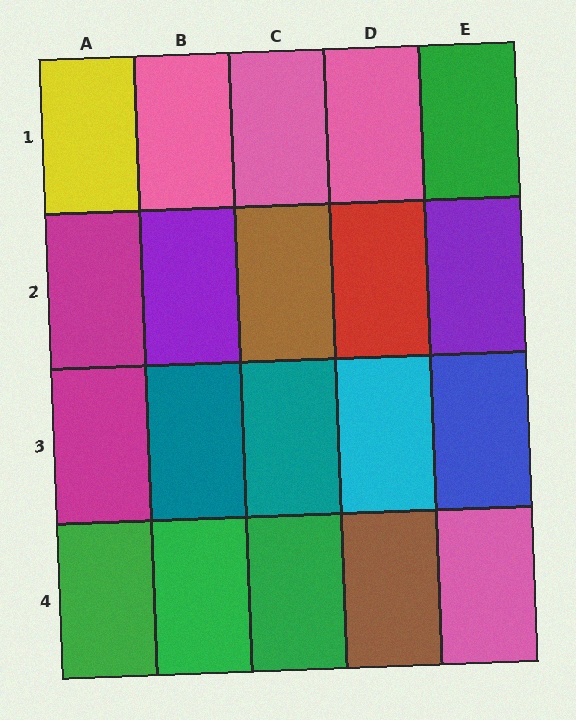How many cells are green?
4 cells are green.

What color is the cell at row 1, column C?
Pink.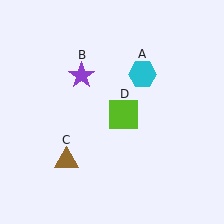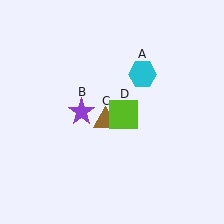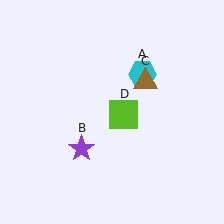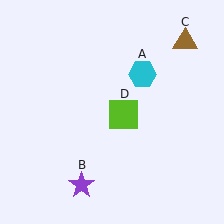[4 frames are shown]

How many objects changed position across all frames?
2 objects changed position: purple star (object B), brown triangle (object C).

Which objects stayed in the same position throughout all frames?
Cyan hexagon (object A) and lime square (object D) remained stationary.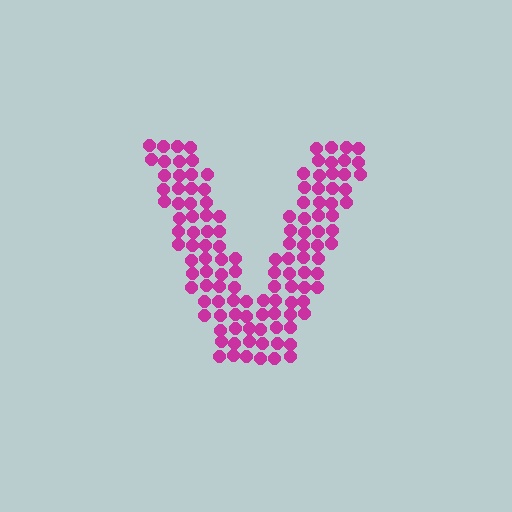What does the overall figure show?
The overall figure shows the letter V.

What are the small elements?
The small elements are circles.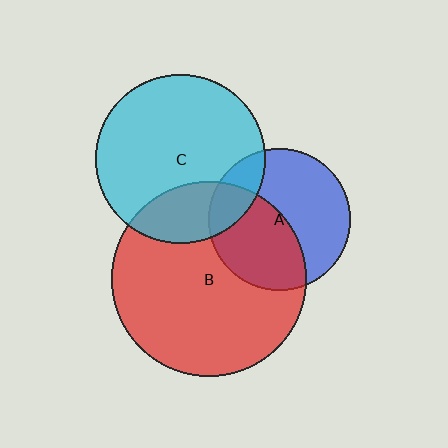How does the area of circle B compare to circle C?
Approximately 1.3 times.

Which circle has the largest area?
Circle B (red).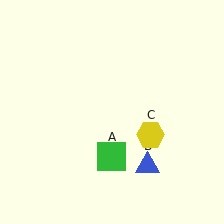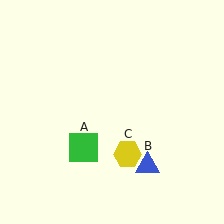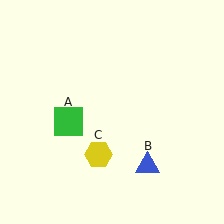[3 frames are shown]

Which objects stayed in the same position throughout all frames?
Blue triangle (object B) remained stationary.